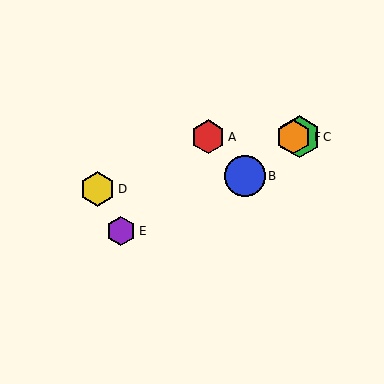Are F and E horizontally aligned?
No, F is at y≈137 and E is at y≈231.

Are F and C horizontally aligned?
Yes, both are at y≈137.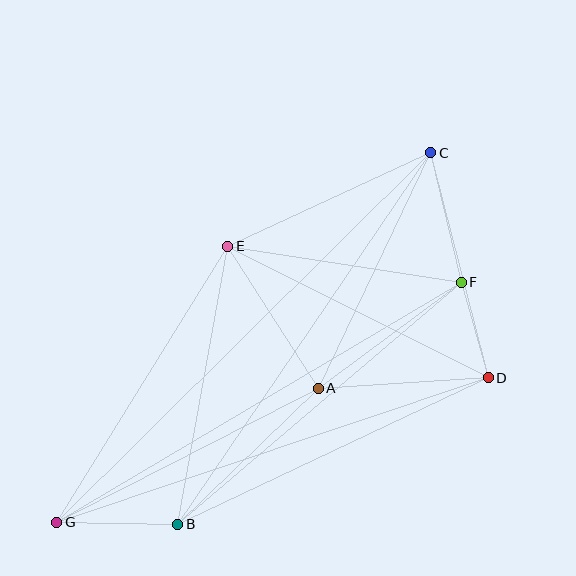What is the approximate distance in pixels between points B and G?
The distance between B and G is approximately 121 pixels.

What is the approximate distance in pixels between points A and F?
The distance between A and F is approximately 178 pixels.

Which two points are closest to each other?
Points D and F are closest to each other.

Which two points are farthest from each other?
Points C and G are farthest from each other.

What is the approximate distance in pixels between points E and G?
The distance between E and G is approximately 325 pixels.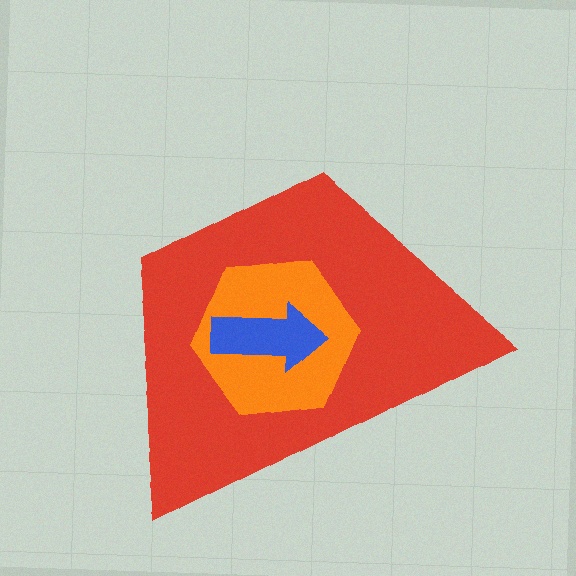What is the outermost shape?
The red trapezoid.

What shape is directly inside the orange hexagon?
The blue arrow.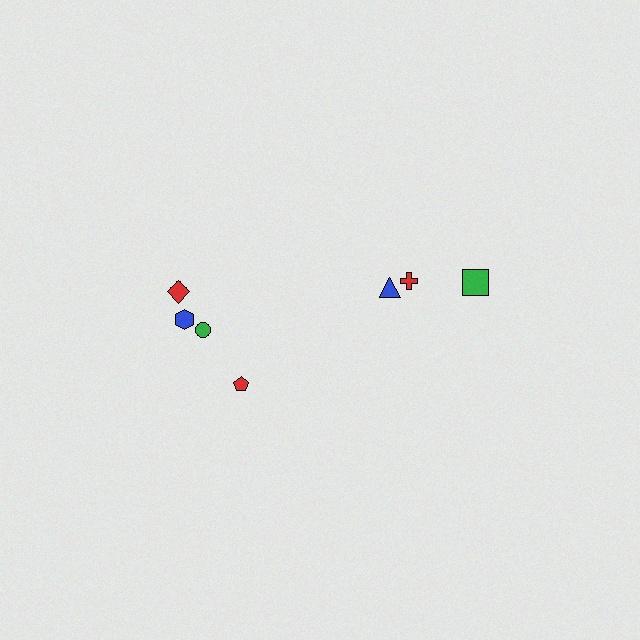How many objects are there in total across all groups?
There are 8 objects.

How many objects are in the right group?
There are 3 objects.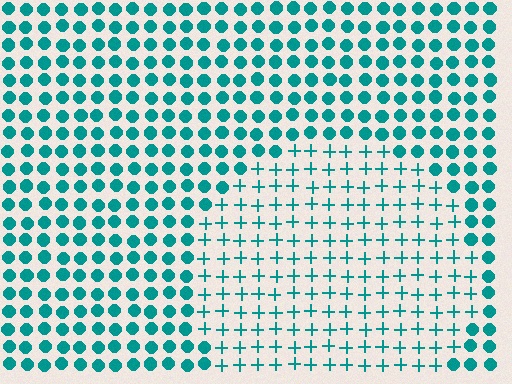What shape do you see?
I see a circle.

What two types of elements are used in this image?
The image uses plus signs inside the circle region and circles outside it.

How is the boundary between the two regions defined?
The boundary is defined by a change in element shape: plus signs inside vs. circles outside. All elements share the same color and spacing.